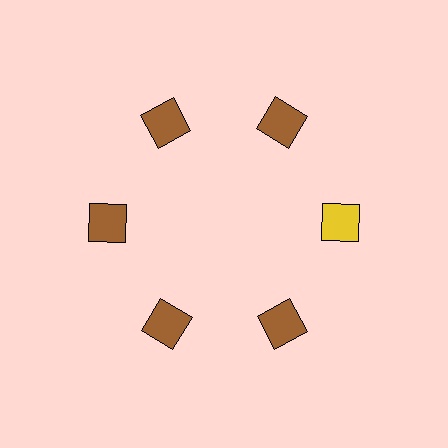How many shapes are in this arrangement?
There are 6 shapes arranged in a ring pattern.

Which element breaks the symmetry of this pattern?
The yellow square at roughly the 3 o'clock position breaks the symmetry. All other shapes are brown squares.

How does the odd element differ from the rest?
It has a different color: yellow instead of brown.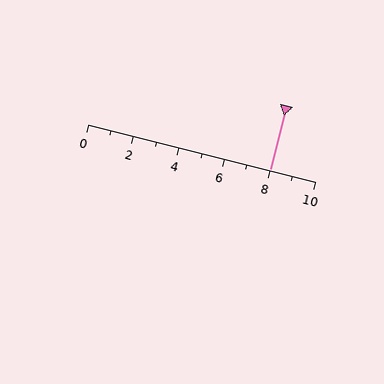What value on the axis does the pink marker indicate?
The marker indicates approximately 8.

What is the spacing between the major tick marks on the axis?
The major ticks are spaced 2 apart.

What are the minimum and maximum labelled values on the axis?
The axis runs from 0 to 10.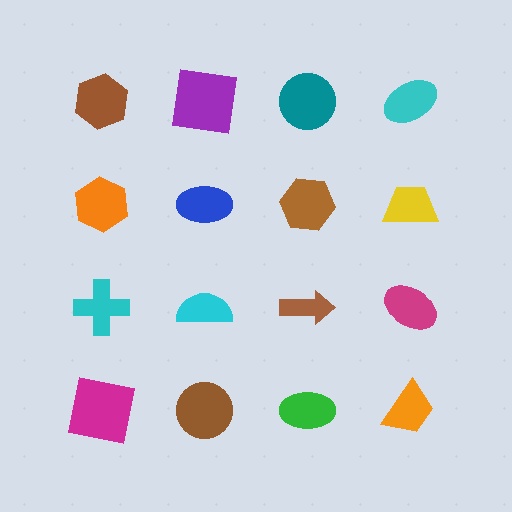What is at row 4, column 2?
A brown circle.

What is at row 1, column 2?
A purple square.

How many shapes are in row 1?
4 shapes.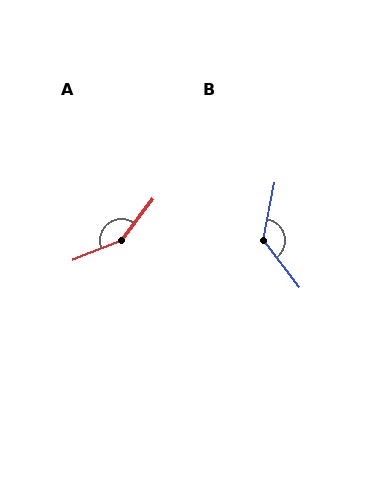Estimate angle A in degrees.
Approximately 149 degrees.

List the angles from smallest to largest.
B (131°), A (149°).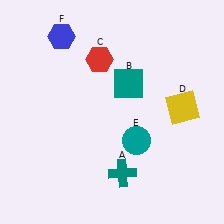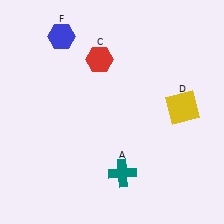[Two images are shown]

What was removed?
The teal square (B), the teal circle (E) were removed in Image 2.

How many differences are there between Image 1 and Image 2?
There are 2 differences between the two images.